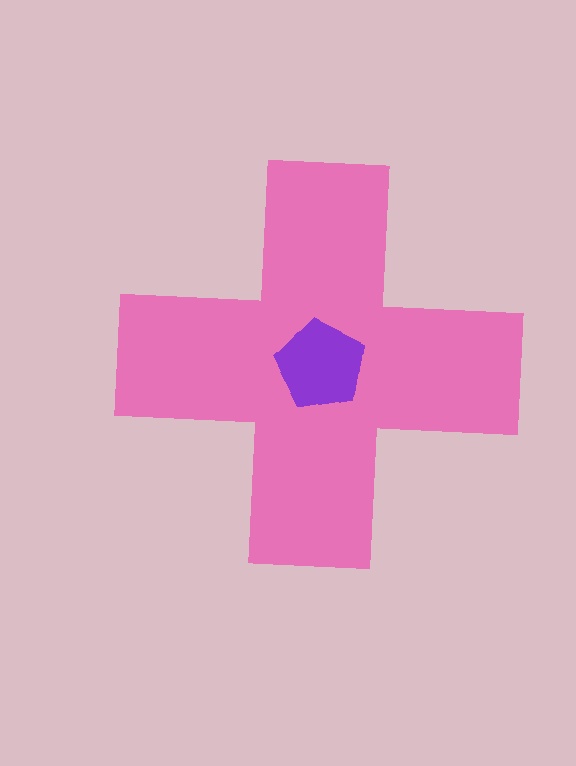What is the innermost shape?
The purple pentagon.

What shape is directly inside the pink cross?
The purple pentagon.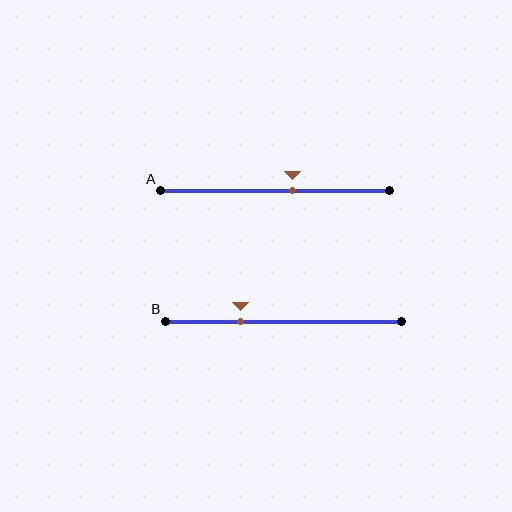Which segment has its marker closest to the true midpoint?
Segment A has its marker closest to the true midpoint.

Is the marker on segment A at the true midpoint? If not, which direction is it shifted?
No, the marker on segment A is shifted to the right by about 7% of the segment length.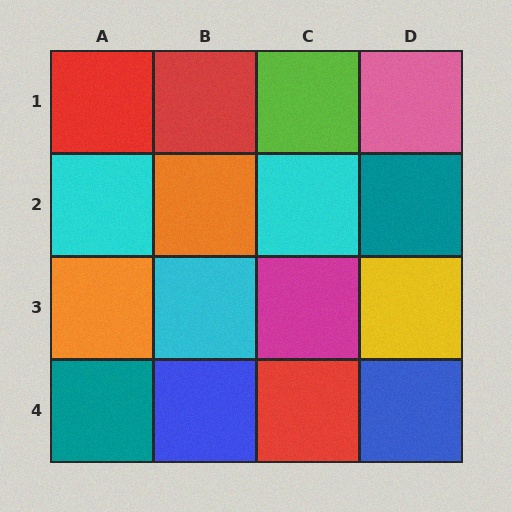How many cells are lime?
1 cell is lime.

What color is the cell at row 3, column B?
Cyan.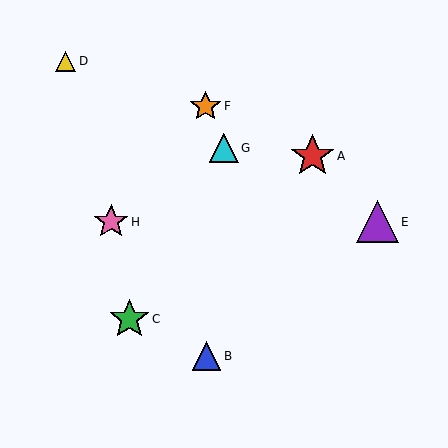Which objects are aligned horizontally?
Objects E, H are aligned horizontally.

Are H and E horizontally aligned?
Yes, both are at y≈222.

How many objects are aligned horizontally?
2 objects (E, H) are aligned horizontally.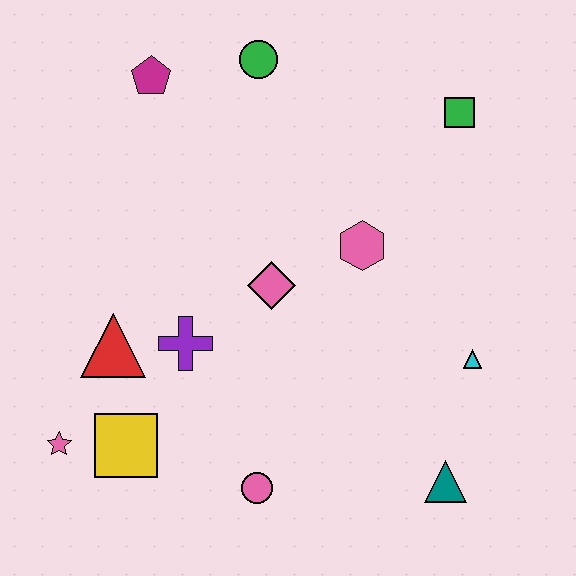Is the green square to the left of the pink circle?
No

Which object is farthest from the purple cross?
The green square is farthest from the purple cross.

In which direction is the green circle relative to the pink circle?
The green circle is above the pink circle.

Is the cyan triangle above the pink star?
Yes